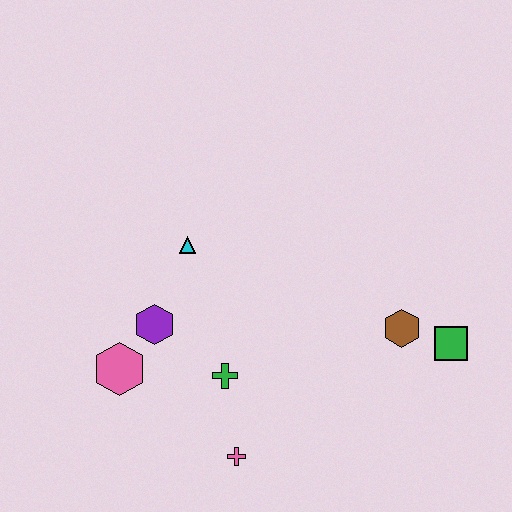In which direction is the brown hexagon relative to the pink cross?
The brown hexagon is to the right of the pink cross.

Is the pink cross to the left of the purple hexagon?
No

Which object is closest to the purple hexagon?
The pink hexagon is closest to the purple hexagon.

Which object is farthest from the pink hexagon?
The green square is farthest from the pink hexagon.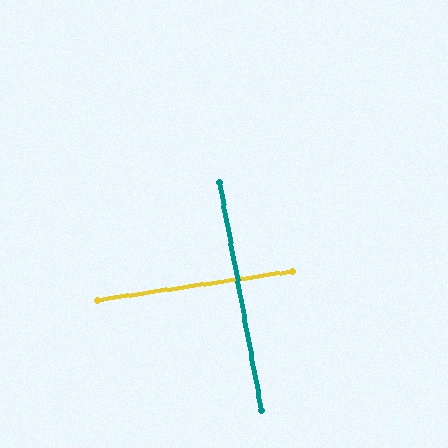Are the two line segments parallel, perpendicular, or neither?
Perpendicular — they meet at approximately 88°.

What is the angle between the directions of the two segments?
Approximately 88 degrees.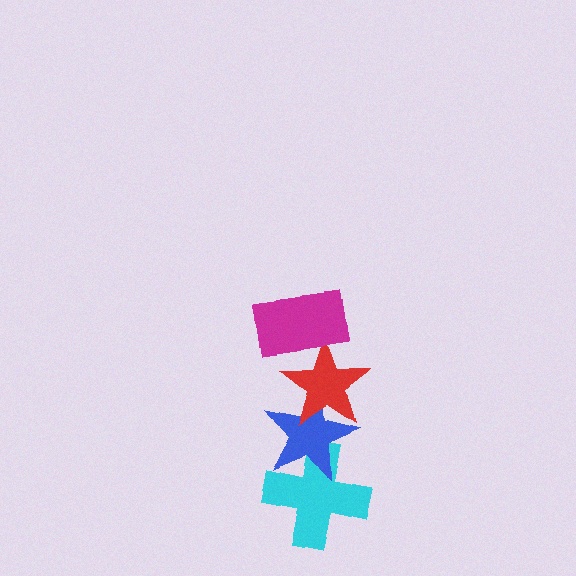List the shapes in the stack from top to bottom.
From top to bottom: the magenta rectangle, the red star, the blue star, the cyan cross.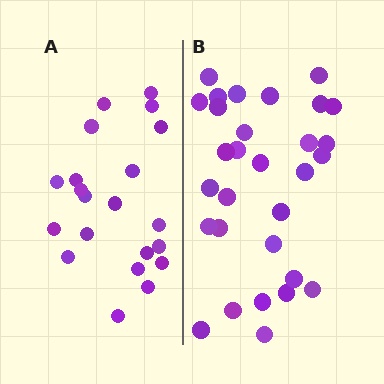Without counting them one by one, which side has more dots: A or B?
Region B (the right region) has more dots.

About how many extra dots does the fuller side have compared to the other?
Region B has roughly 8 or so more dots than region A.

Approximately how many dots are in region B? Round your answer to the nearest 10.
About 30 dots.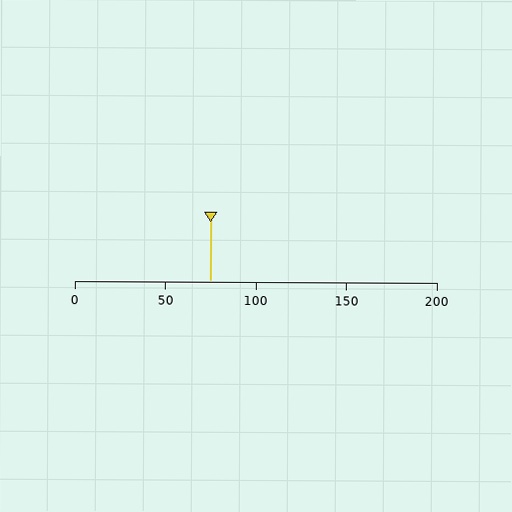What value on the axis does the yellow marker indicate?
The marker indicates approximately 75.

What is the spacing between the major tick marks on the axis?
The major ticks are spaced 50 apart.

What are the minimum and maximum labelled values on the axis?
The axis runs from 0 to 200.